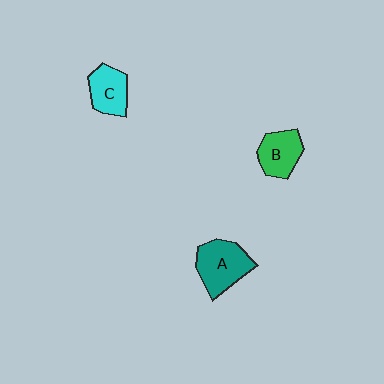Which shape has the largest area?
Shape A (teal).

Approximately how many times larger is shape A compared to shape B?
Approximately 1.3 times.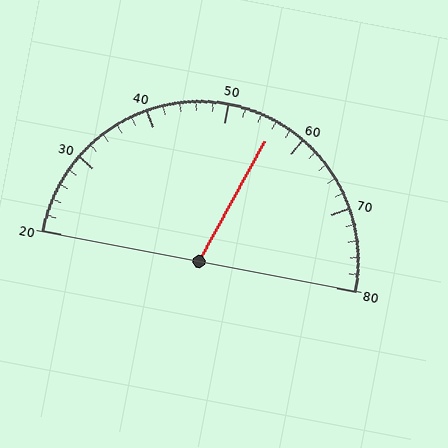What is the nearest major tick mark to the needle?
The nearest major tick mark is 60.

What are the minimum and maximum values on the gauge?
The gauge ranges from 20 to 80.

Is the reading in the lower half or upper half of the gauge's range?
The reading is in the upper half of the range (20 to 80).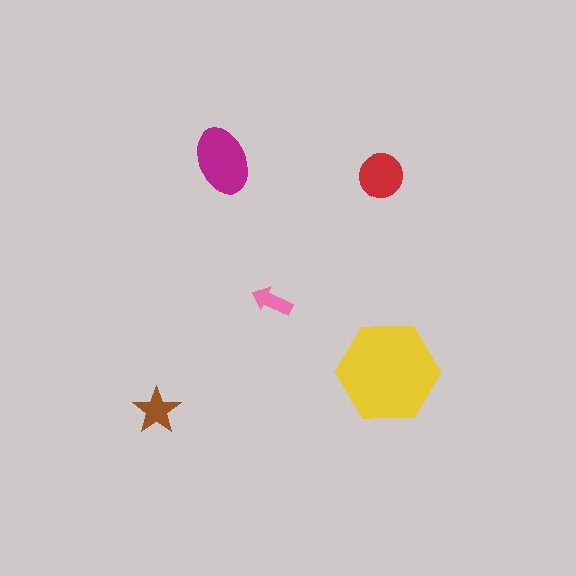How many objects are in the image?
There are 5 objects in the image.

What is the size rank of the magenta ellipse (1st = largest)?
2nd.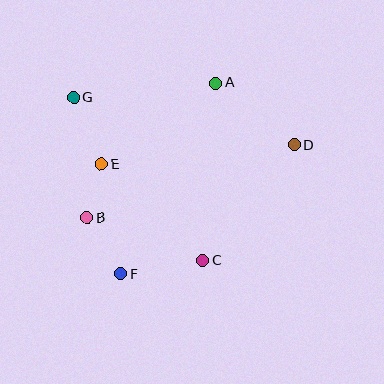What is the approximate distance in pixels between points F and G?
The distance between F and G is approximately 183 pixels.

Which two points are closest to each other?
Points B and E are closest to each other.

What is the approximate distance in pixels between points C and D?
The distance between C and D is approximately 147 pixels.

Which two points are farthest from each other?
Points D and G are farthest from each other.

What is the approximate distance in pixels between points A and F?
The distance between A and F is approximately 214 pixels.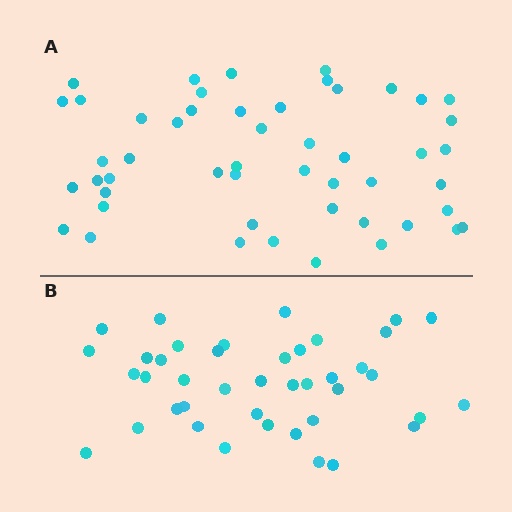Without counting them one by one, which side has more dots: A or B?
Region A (the top region) has more dots.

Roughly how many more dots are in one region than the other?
Region A has roughly 8 or so more dots than region B.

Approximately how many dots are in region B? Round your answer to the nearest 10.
About 40 dots. (The exact count is 41, which rounds to 40.)